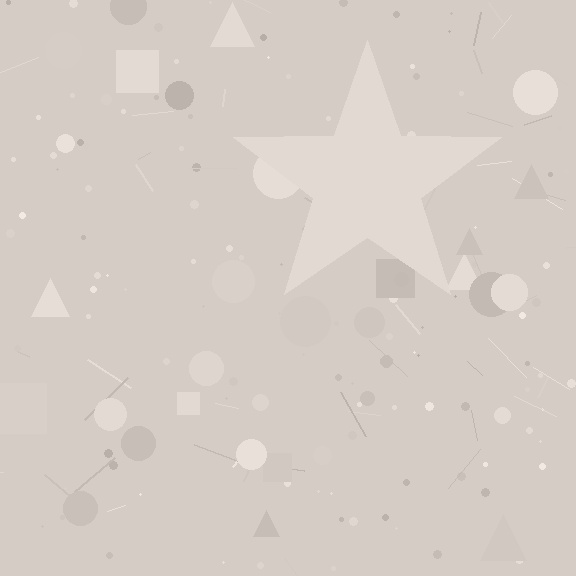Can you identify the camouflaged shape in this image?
The camouflaged shape is a star.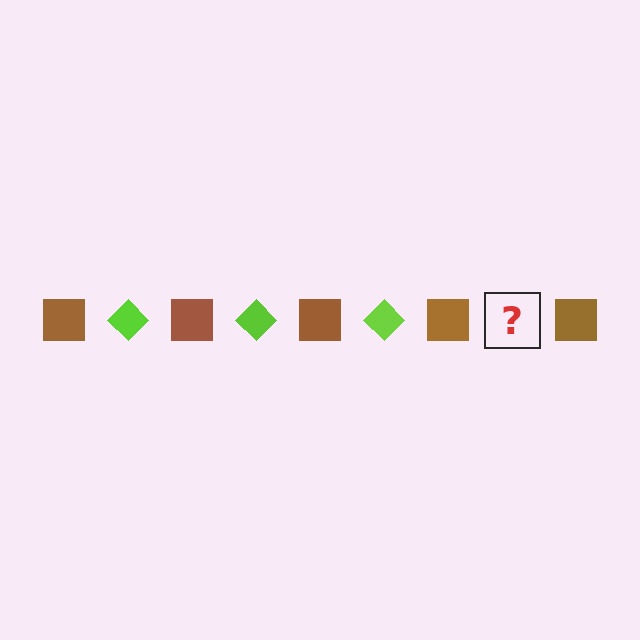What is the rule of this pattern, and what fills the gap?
The rule is that the pattern alternates between brown square and lime diamond. The gap should be filled with a lime diamond.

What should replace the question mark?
The question mark should be replaced with a lime diamond.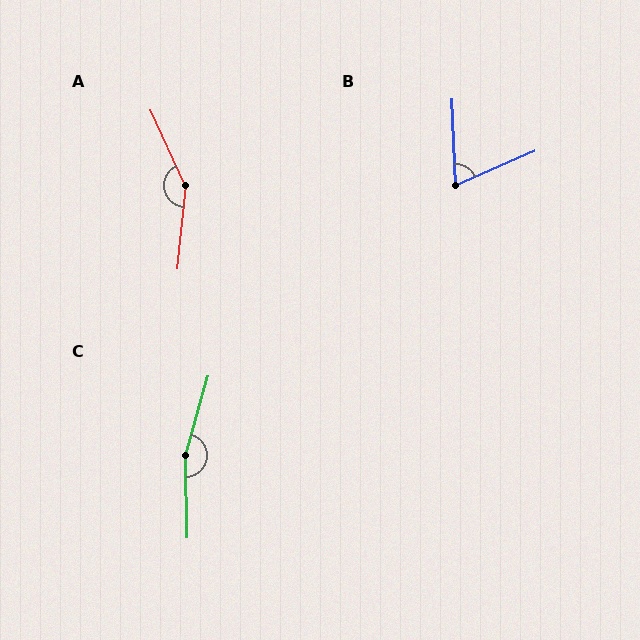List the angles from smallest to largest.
B (69°), A (150°), C (164°).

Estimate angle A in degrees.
Approximately 150 degrees.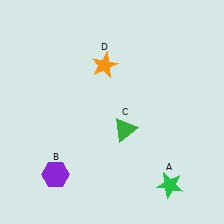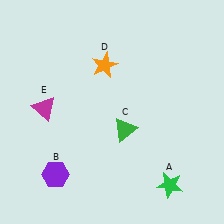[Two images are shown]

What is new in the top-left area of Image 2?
A magenta triangle (E) was added in the top-left area of Image 2.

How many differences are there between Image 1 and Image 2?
There is 1 difference between the two images.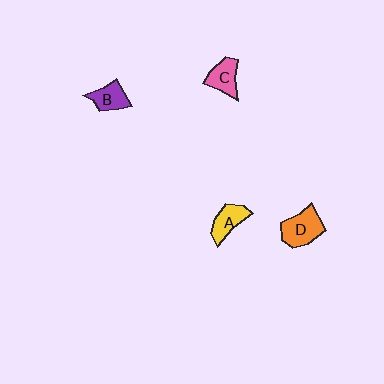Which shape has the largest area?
Shape D (orange).